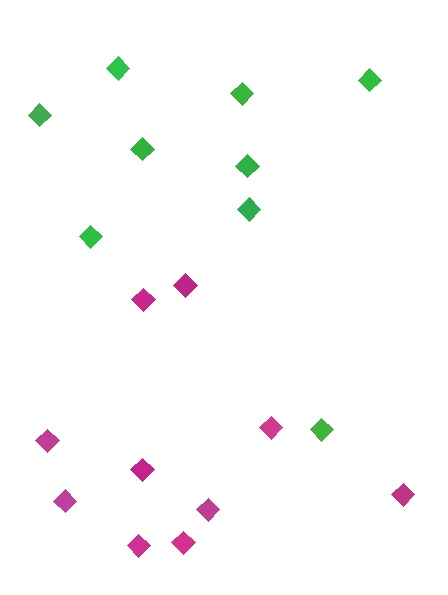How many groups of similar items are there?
There are 2 groups: one group of magenta diamonds (10) and one group of green diamonds (9).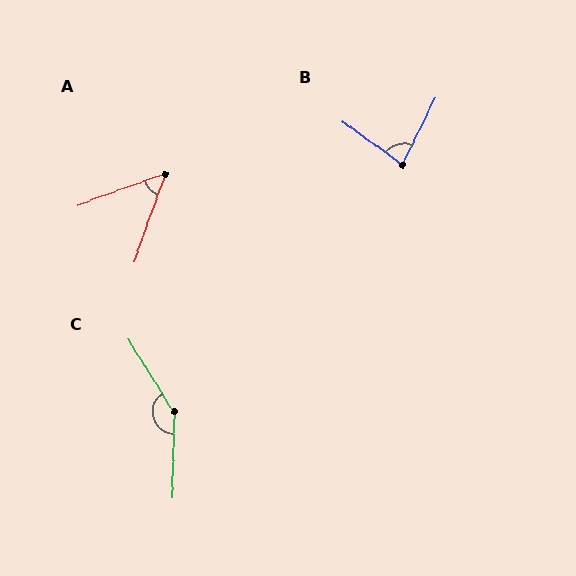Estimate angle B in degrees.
Approximately 80 degrees.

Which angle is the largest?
C, at approximately 147 degrees.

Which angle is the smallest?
A, at approximately 50 degrees.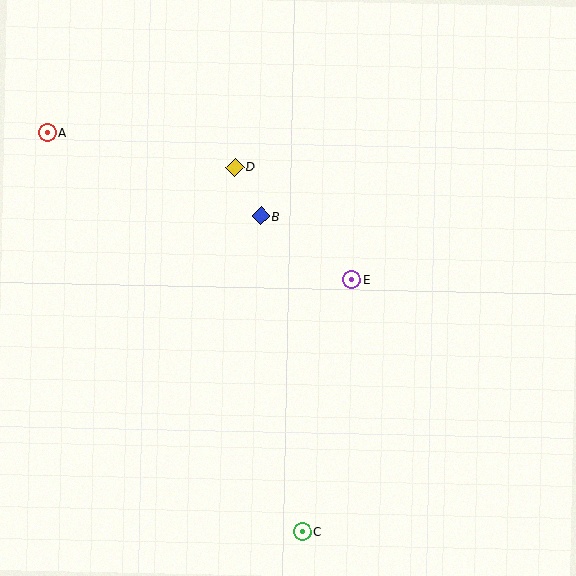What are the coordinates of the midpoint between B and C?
The midpoint between B and C is at (281, 374).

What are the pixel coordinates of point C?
Point C is at (302, 532).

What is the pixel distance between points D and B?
The distance between D and B is 56 pixels.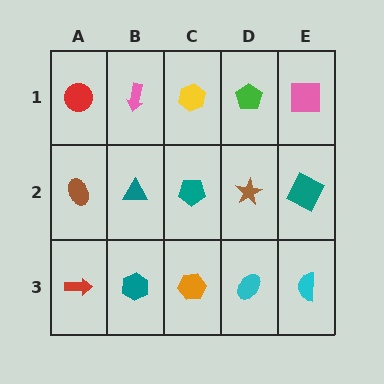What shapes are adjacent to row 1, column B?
A teal triangle (row 2, column B), a red circle (row 1, column A), a yellow hexagon (row 1, column C).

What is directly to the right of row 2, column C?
A brown star.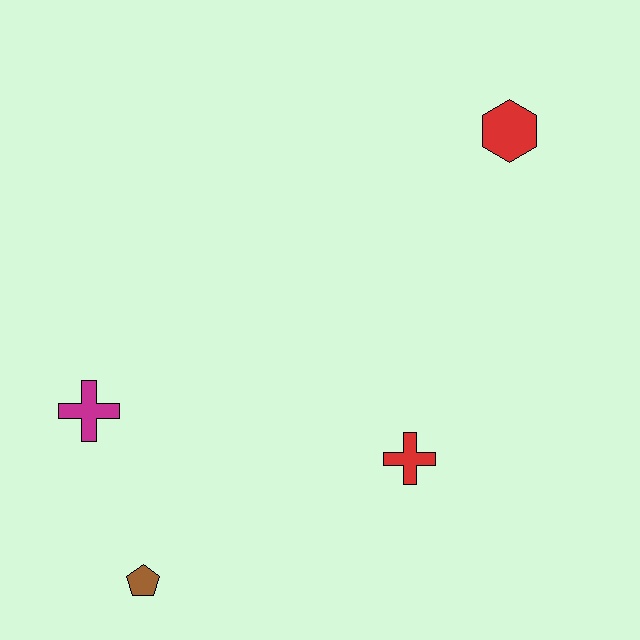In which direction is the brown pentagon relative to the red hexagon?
The brown pentagon is below the red hexagon.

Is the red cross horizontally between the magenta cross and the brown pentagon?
No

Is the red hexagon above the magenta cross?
Yes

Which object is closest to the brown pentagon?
The magenta cross is closest to the brown pentagon.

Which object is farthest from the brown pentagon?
The red hexagon is farthest from the brown pentagon.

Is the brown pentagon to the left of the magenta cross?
No